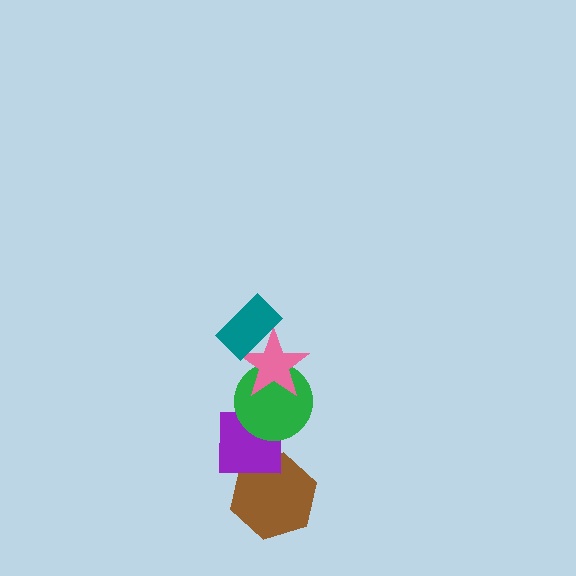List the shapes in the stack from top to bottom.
From top to bottom: the teal rectangle, the pink star, the green circle, the purple square, the brown hexagon.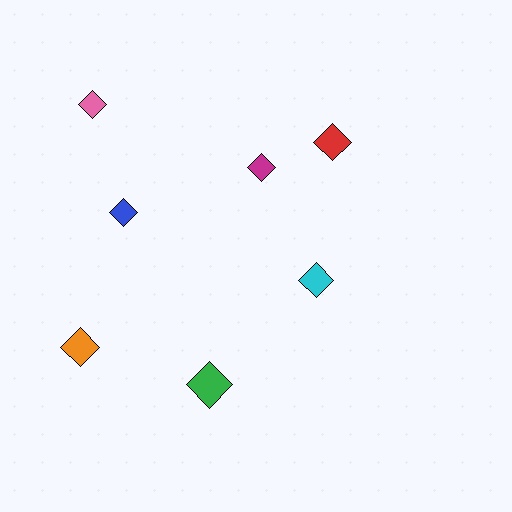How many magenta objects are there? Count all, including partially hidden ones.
There is 1 magenta object.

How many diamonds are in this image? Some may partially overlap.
There are 7 diamonds.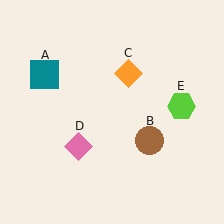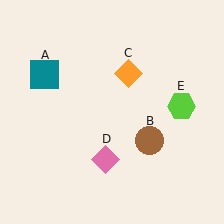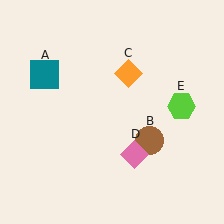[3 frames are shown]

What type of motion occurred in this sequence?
The pink diamond (object D) rotated counterclockwise around the center of the scene.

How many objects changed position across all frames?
1 object changed position: pink diamond (object D).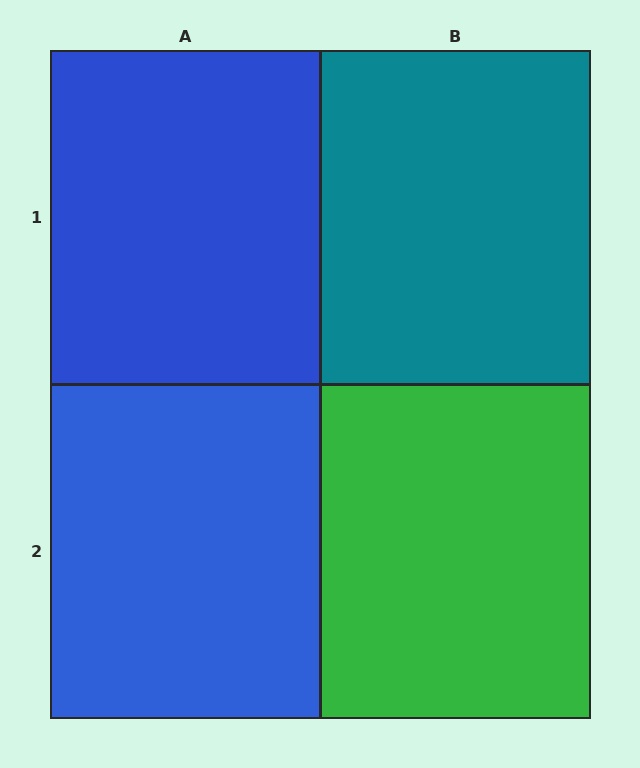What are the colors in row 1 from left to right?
Blue, teal.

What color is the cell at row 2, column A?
Blue.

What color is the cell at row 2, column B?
Green.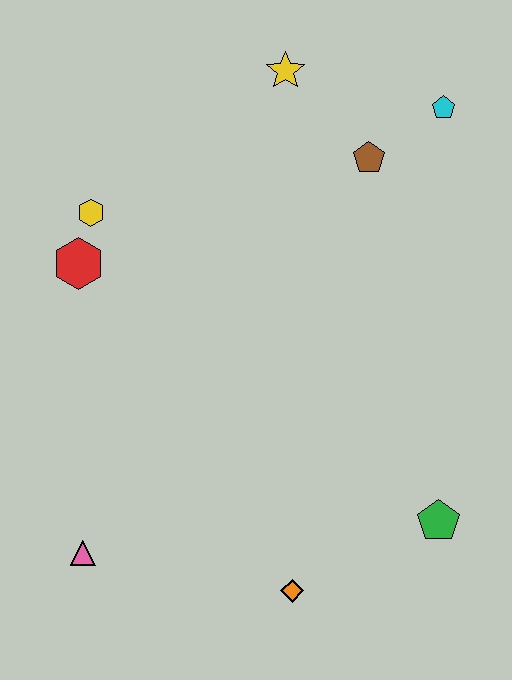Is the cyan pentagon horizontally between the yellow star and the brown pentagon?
No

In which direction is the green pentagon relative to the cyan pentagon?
The green pentagon is below the cyan pentagon.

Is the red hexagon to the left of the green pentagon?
Yes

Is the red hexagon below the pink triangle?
No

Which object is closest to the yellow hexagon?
The red hexagon is closest to the yellow hexagon.